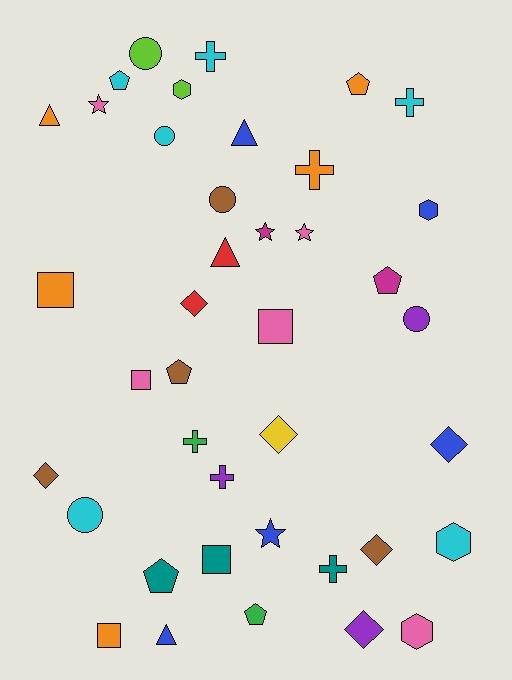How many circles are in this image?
There are 5 circles.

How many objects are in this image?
There are 40 objects.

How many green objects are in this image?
There are 2 green objects.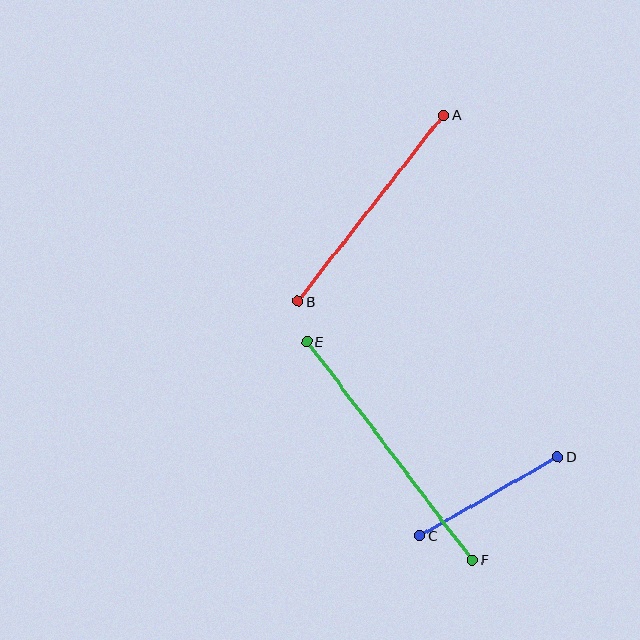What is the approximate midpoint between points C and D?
The midpoint is at approximately (489, 496) pixels.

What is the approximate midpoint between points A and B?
The midpoint is at approximately (371, 208) pixels.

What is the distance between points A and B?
The distance is approximately 236 pixels.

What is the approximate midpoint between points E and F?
The midpoint is at approximately (390, 451) pixels.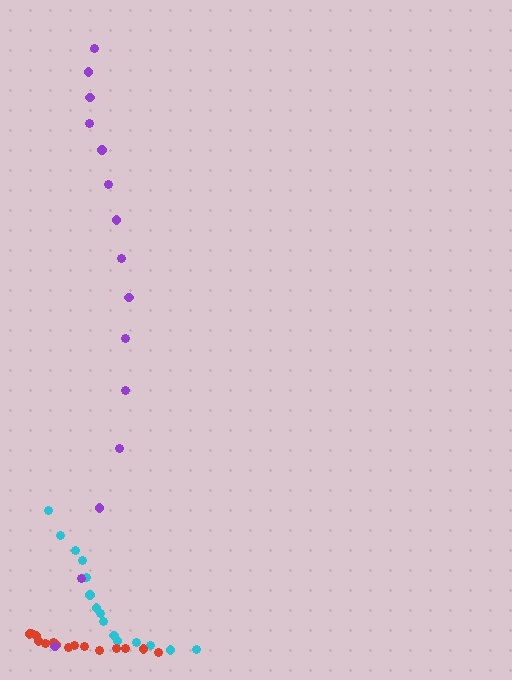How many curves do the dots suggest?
There are 3 distinct paths.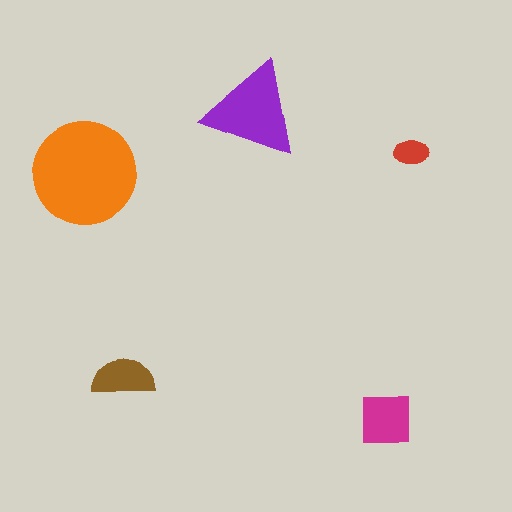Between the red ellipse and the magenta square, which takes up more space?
The magenta square.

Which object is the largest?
The orange circle.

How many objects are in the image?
There are 5 objects in the image.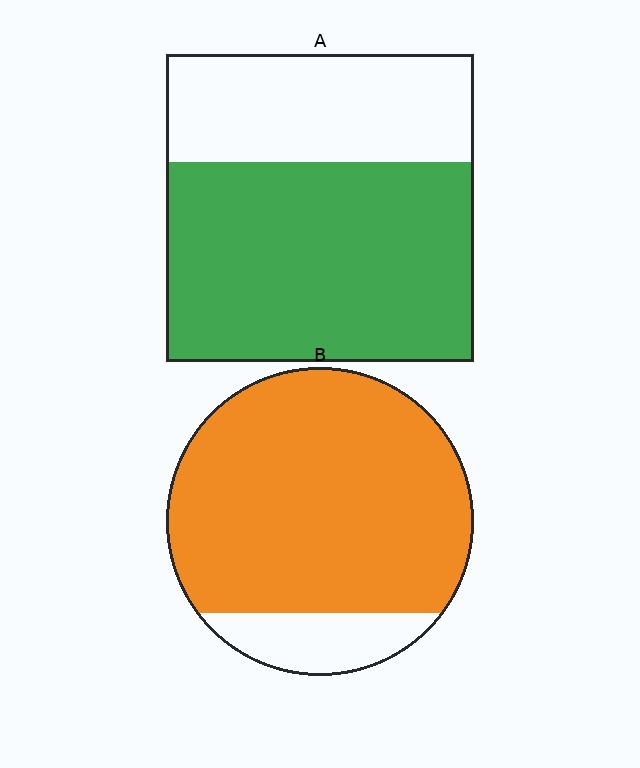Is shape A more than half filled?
Yes.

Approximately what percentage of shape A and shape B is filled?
A is approximately 65% and B is approximately 85%.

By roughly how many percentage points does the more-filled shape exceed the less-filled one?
By roughly 20 percentage points (B over A).